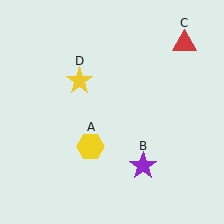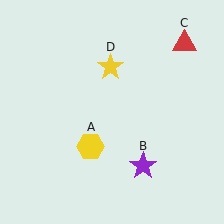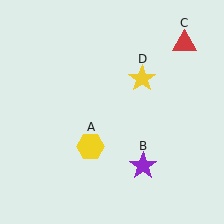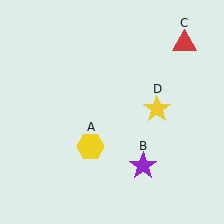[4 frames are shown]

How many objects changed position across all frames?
1 object changed position: yellow star (object D).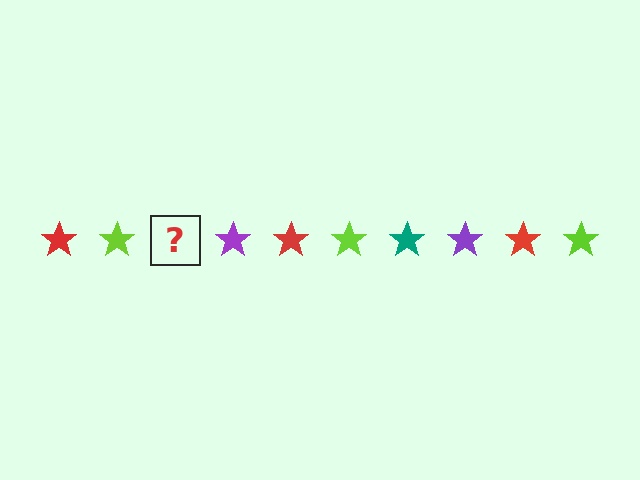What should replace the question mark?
The question mark should be replaced with a teal star.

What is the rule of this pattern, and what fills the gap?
The rule is that the pattern cycles through red, lime, teal, purple stars. The gap should be filled with a teal star.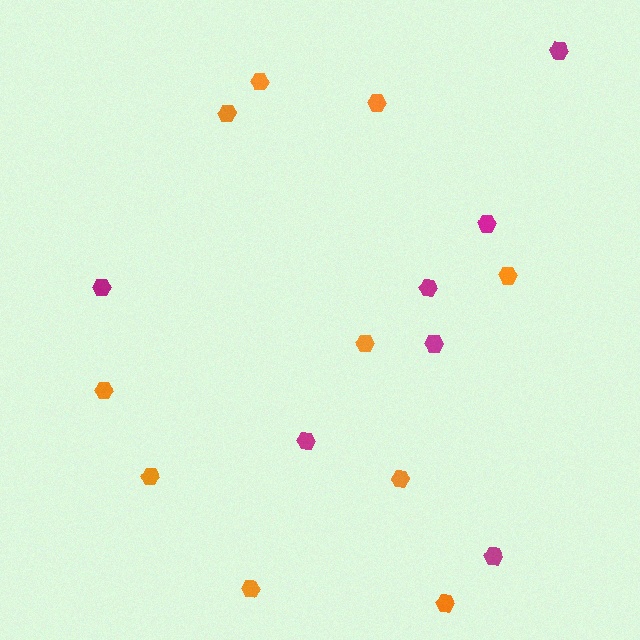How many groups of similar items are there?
There are 2 groups: one group of orange hexagons (10) and one group of magenta hexagons (7).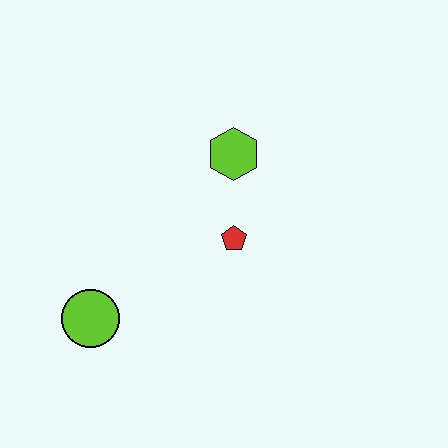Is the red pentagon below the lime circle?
No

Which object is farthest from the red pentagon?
The lime circle is farthest from the red pentagon.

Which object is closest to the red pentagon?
The lime hexagon is closest to the red pentagon.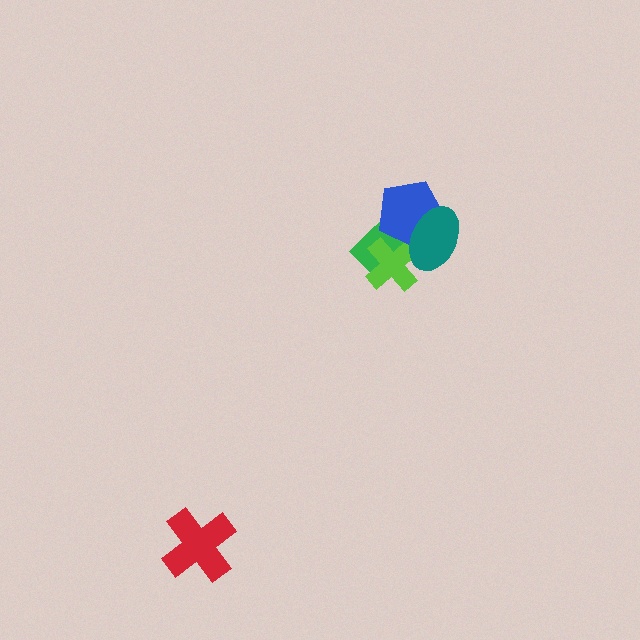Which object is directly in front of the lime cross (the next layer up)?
The blue pentagon is directly in front of the lime cross.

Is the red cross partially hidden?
No, no other shape covers it.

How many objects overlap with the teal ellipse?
3 objects overlap with the teal ellipse.